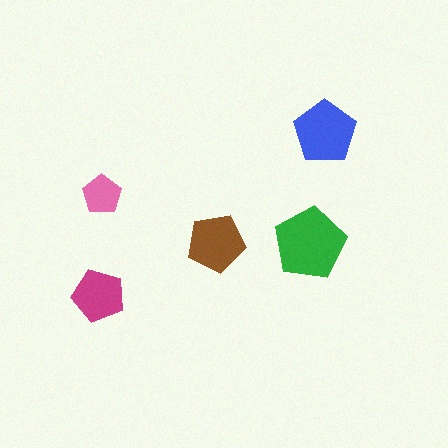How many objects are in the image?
There are 5 objects in the image.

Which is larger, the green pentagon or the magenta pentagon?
The green one.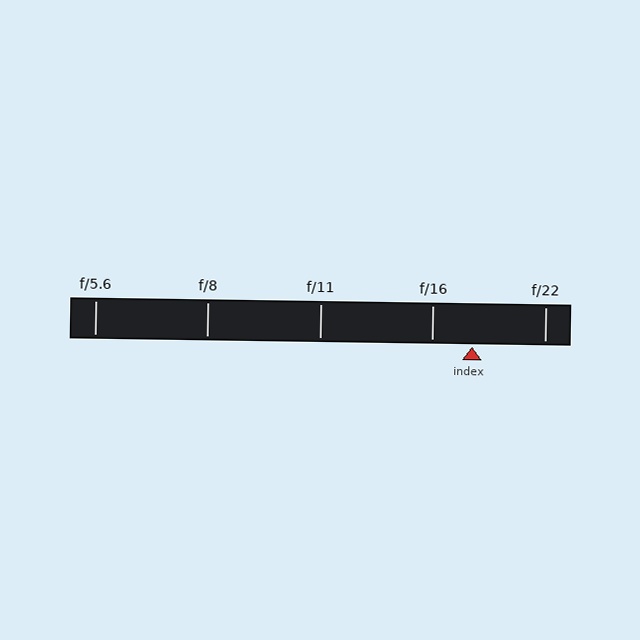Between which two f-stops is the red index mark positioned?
The index mark is between f/16 and f/22.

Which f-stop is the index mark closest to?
The index mark is closest to f/16.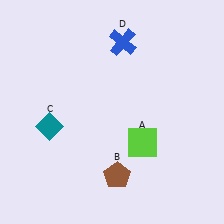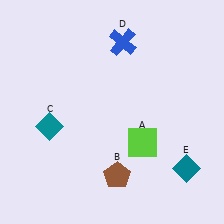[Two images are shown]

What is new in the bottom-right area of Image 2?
A teal diamond (E) was added in the bottom-right area of Image 2.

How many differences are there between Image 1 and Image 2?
There is 1 difference between the two images.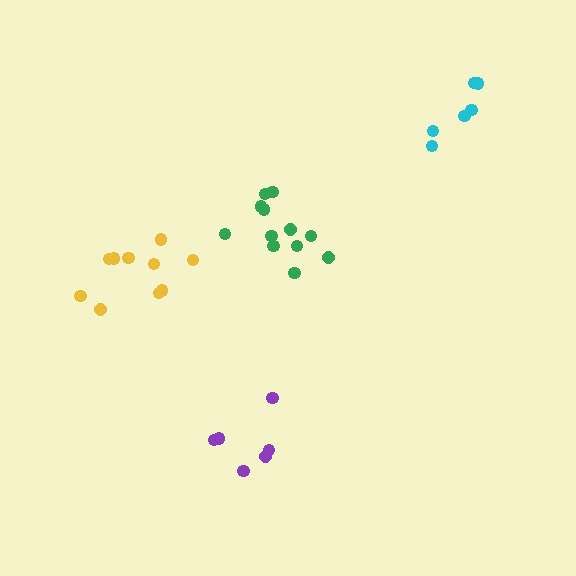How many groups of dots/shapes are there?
There are 4 groups.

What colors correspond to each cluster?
The clusters are colored: purple, green, yellow, cyan.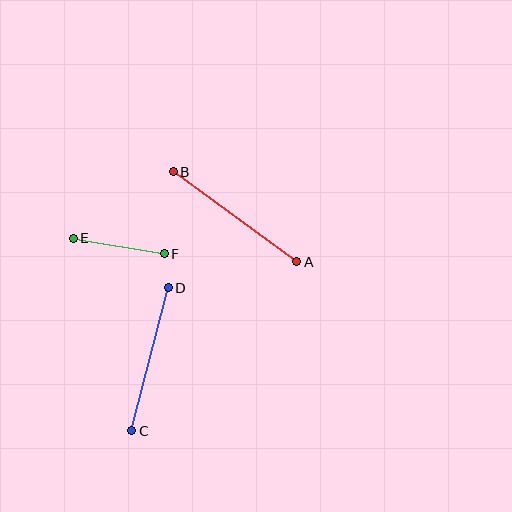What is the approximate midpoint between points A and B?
The midpoint is at approximately (235, 217) pixels.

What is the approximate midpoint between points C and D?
The midpoint is at approximately (150, 359) pixels.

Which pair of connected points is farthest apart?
Points A and B are farthest apart.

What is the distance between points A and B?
The distance is approximately 153 pixels.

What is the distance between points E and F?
The distance is approximately 92 pixels.